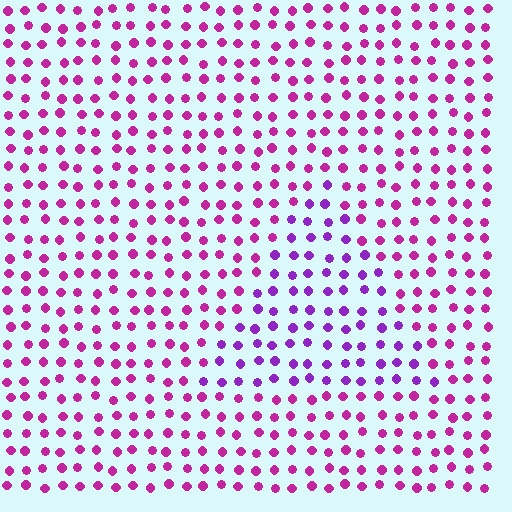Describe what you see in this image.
The image is filled with small magenta elements in a uniform arrangement. A triangle-shaped region is visible where the elements are tinted to a slightly different hue, forming a subtle color boundary.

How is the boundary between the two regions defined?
The boundary is defined purely by a slight shift in hue (about 32 degrees). Spacing, size, and orientation are identical on both sides.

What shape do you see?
I see a triangle.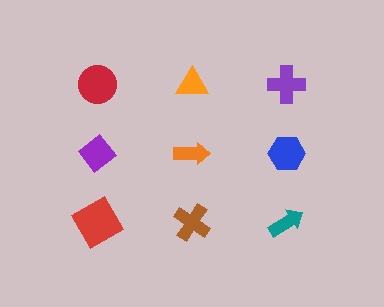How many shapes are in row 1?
3 shapes.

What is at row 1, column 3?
A purple cross.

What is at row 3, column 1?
A red diamond.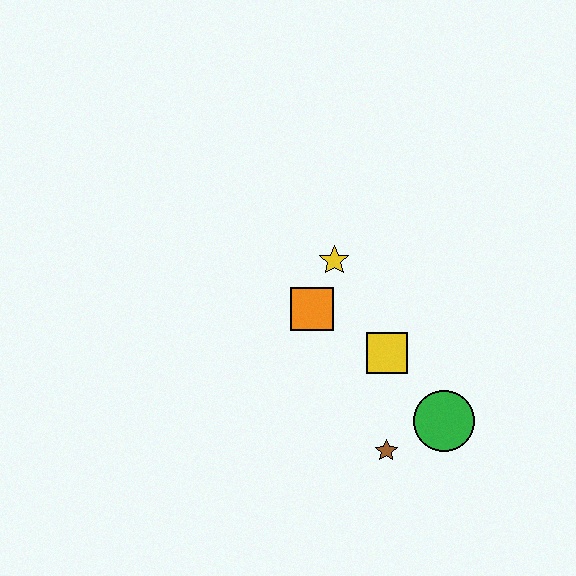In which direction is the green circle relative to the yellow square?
The green circle is below the yellow square.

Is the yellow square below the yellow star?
Yes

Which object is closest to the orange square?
The yellow star is closest to the orange square.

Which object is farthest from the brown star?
The yellow star is farthest from the brown star.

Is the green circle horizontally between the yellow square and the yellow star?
No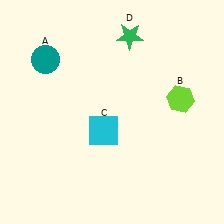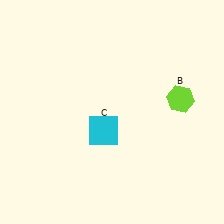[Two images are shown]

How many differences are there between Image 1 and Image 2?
There are 2 differences between the two images.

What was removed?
The green star (D), the teal circle (A) were removed in Image 2.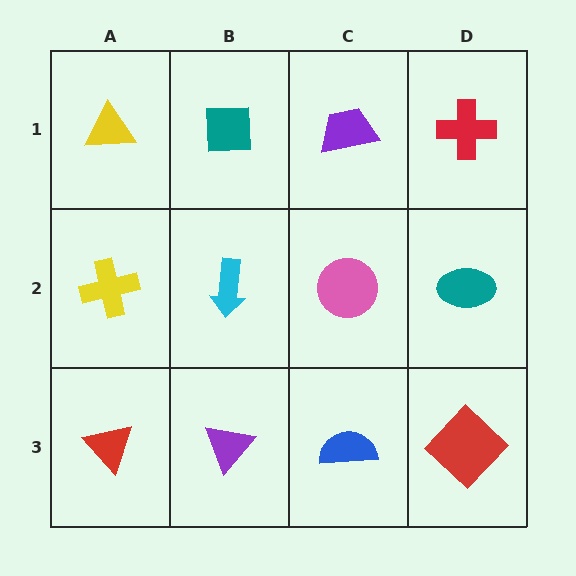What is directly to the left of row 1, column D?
A purple trapezoid.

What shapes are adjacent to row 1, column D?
A teal ellipse (row 2, column D), a purple trapezoid (row 1, column C).